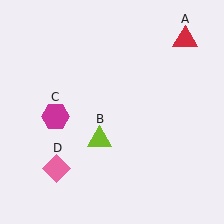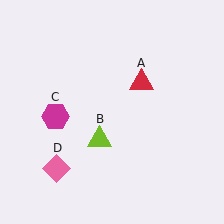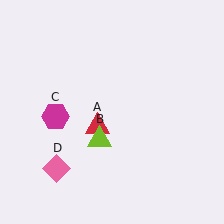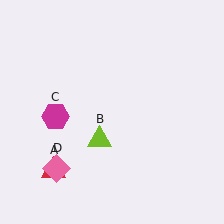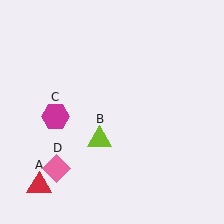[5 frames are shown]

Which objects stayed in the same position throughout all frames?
Lime triangle (object B) and magenta hexagon (object C) and pink diamond (object D) remained stationary.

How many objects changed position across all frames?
1 object changed position: red triangle (object A).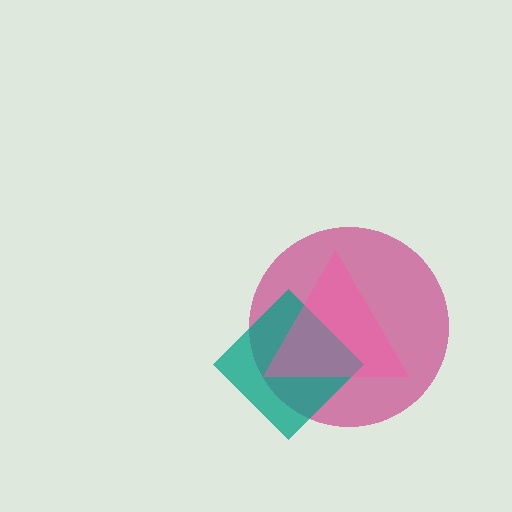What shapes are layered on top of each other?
The layered shapes are: a magenta circle, a teal diamond, a pink triangle.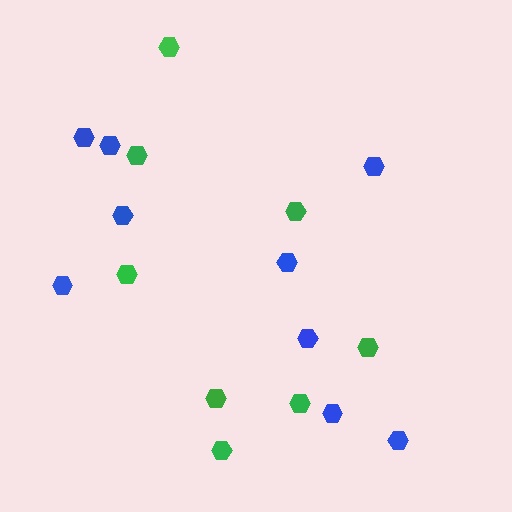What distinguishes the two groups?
There are 2 groups: one group of green hexagons (8) and one group of blue hexagons (9).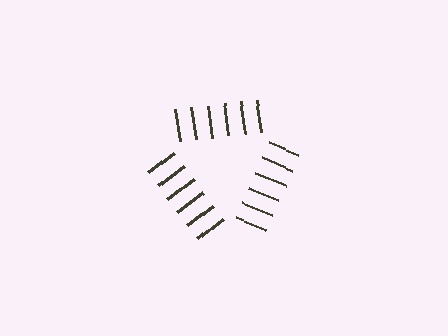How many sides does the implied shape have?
3 sides — the line-ends trace a triangle.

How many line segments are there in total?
18 — 6 along each of the 3 edges.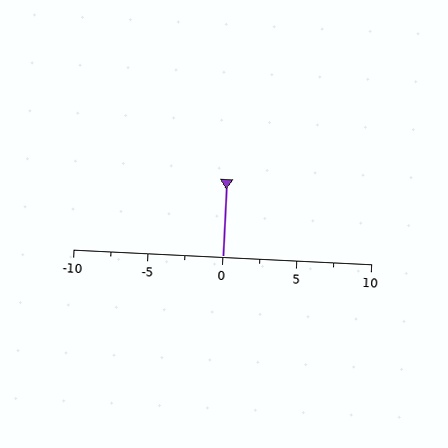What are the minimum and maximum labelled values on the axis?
The axis runs from -10 to 10.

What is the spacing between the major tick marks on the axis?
The major ticks are spaced 5 apart.